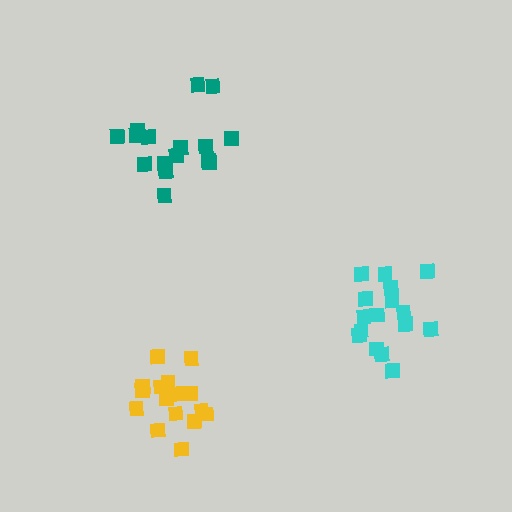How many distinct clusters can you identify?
There are 3 distinct clusters.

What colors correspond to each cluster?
The clusters are colored: cyan, teal, yellow.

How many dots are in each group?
Group 1: 16 dots, Group 2: 16 dots, Group 3: 17 dots (49 total).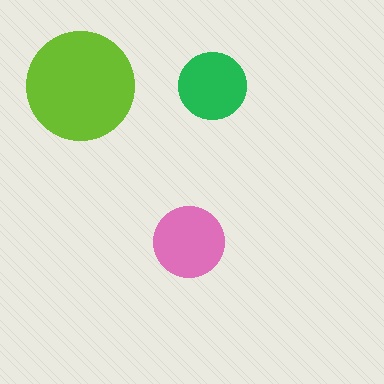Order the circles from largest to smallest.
the lime one, the pink one, the green one.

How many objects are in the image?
There are 3 objects in the image.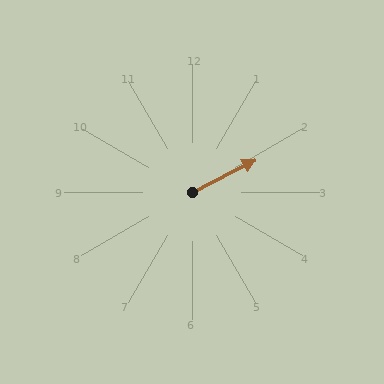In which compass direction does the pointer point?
Northeast.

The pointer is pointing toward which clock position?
Roughly 2 o'clock.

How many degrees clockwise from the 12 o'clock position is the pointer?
Approximately 63 degrees.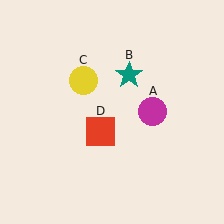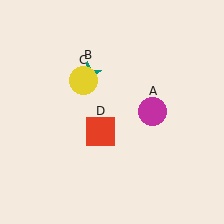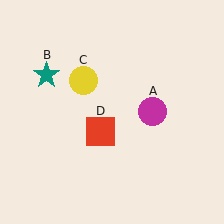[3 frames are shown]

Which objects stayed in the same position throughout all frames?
Magenta circle (object A) and yellow circle (object C) and red square (object D) remained stationary.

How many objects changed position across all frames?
1 object changed position: teal star (object B).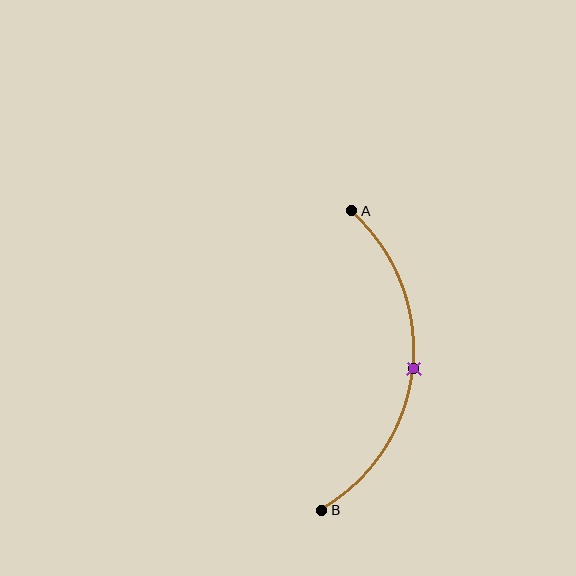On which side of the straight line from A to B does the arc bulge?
The arc bulges to the right of the straight line connecting A and B.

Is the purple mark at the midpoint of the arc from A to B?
Yes. The purple mark lies on the arc at equal arc-length from both A and B — it is the arc midpoint.